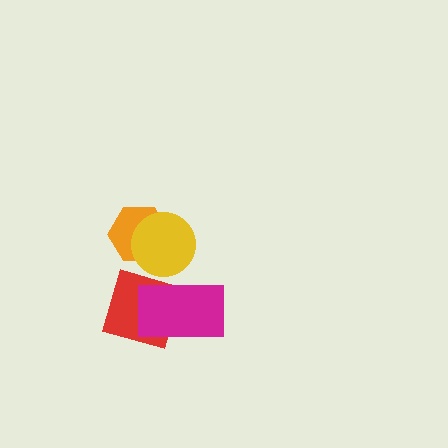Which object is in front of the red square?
The magenta rectangle is in front of the red square.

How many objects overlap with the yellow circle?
1 object overlaps with the yellow circle.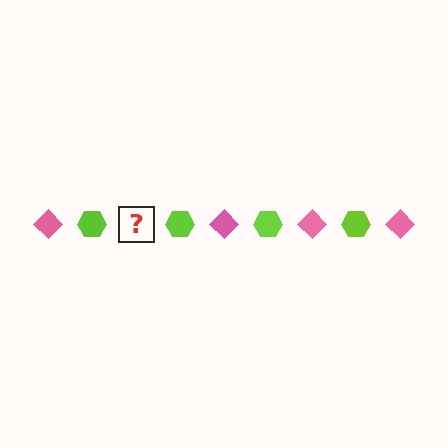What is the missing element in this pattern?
The missing element is a pink diamond.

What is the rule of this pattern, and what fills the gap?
The rule is that the pattern alternates between pink diamond and lime hexagon. The gap should be filled with a pink diamond.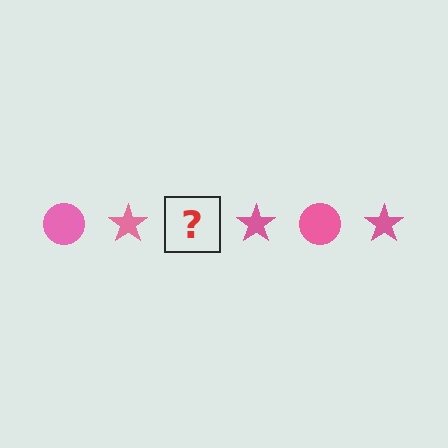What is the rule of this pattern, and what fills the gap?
The rule is that the pattern cycles through circle, star shapes in pink. The gap should be filled with a pink circle.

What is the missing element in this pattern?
The missing element is a pink circle.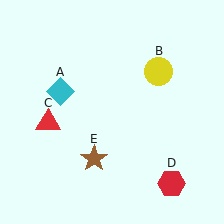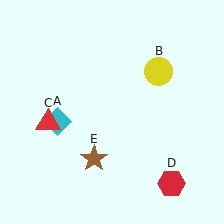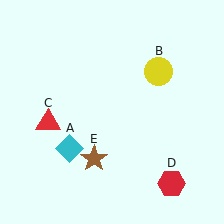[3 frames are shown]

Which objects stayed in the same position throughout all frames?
Yellow circle (object B) and red triangle (object C) and red hexagon (object D) and brown star (object E) remained stationary.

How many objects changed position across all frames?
1 object changed position: cyan diamond (object A).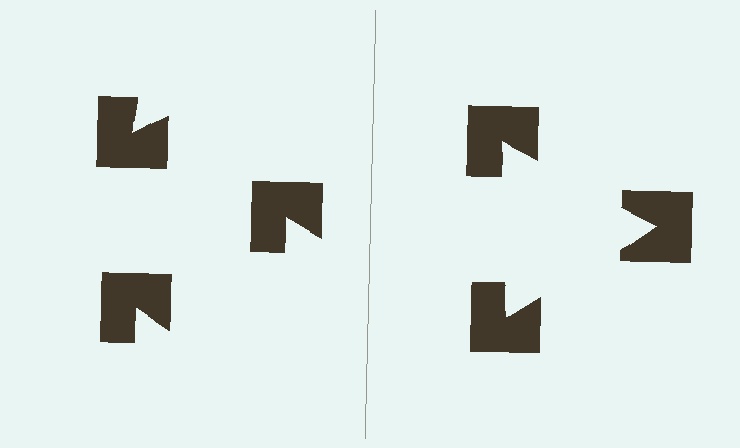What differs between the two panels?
The notched squares are positioned identically on both sides; only the wedge orientations differ. On the right they align to a triangle; on the left they are misaligned.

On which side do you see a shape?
An illusory triangle appears on the right side. On the left side the wedge cuts are rotated, so no coherent shape forms.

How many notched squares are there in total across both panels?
6 — 3 on each side.